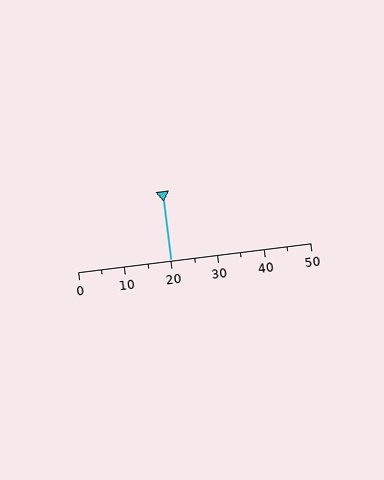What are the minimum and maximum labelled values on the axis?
The axis runs from 0 to 50.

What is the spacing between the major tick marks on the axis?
The major ticks are spaced 10 apart.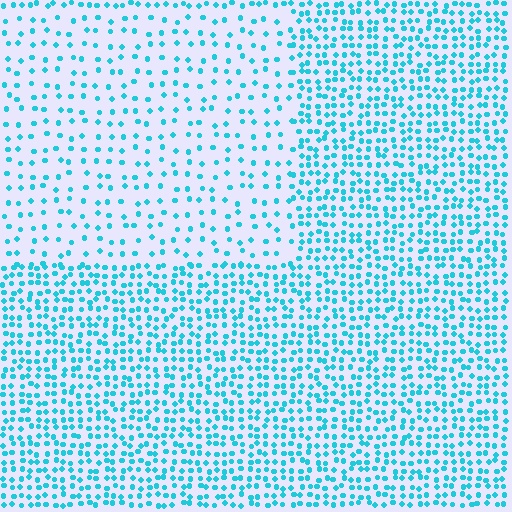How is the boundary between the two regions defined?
The boundary is defined by a change in element density (approximately 2.3x ratio). All elements are the same color, size, and shape.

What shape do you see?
I see a rectangle.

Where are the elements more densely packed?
The elements are more densely packed outside the rectangle boundary.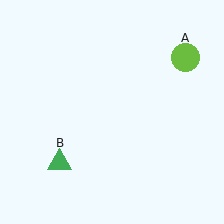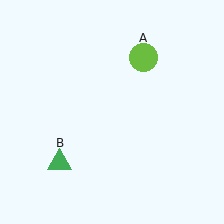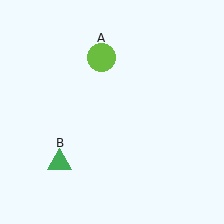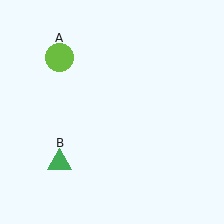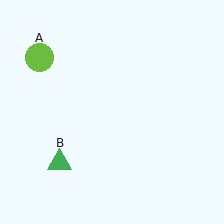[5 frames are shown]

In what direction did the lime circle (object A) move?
The lime circle (object A) moved left.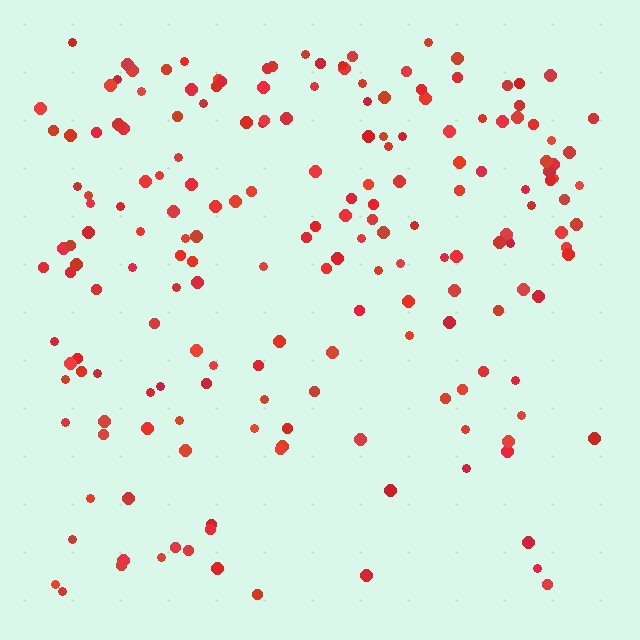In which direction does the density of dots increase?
From bottom to top, with the top side densest.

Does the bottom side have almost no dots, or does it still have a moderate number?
Still a moderate number, just noticeably fewer than the top.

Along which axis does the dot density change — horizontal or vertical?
Vertical.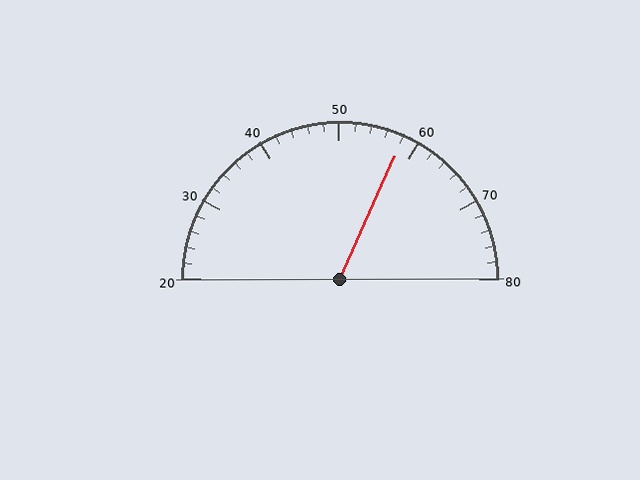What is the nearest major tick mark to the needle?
The nearest major tick mark is 60.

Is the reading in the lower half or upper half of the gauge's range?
The reading is in the upper half of the range (20 to 80).